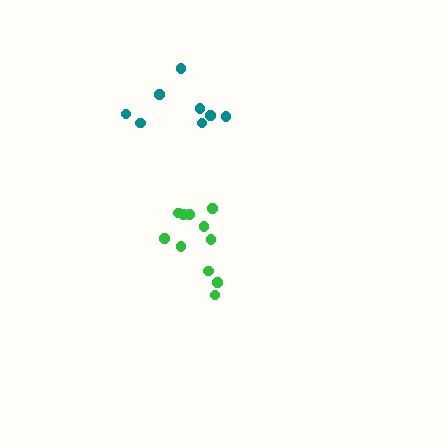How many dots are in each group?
Group 1: 11 dots, Group 2: 8 dots (19 total).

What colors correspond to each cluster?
The clusters are colored: green, teal.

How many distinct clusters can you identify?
There are 2 distinct clusters.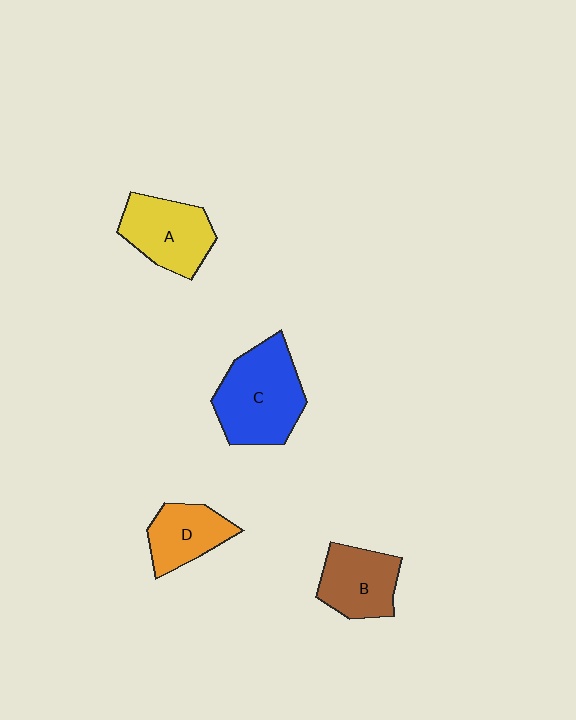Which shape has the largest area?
Shape C (blue).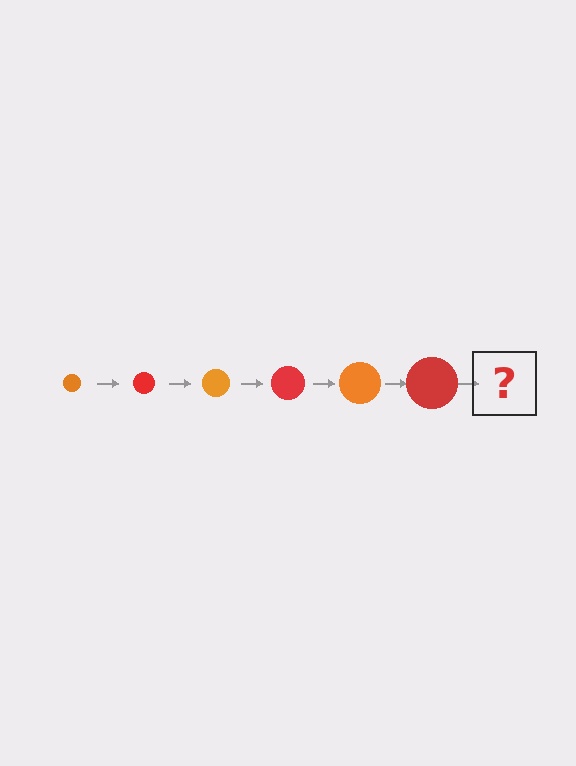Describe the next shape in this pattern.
It should be an orange circle, larger than the previous one.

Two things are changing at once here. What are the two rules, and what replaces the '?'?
The two rules are that the circle grows larger each step and the color cycles through orange and red. The '?' should be an orange circle, larger than the previous one.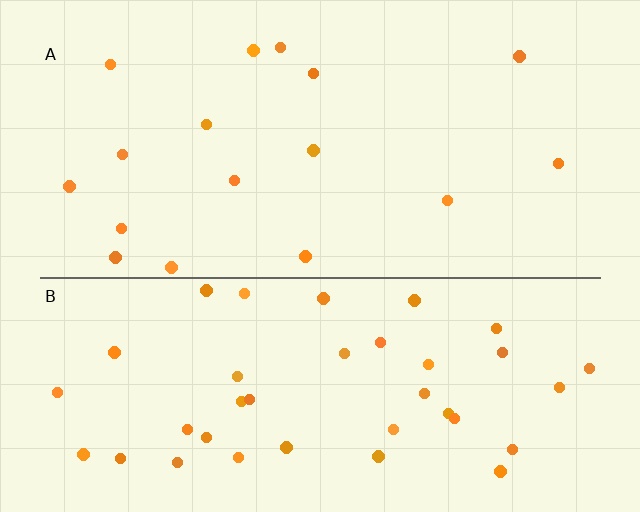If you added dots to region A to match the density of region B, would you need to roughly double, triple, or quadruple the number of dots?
Approximately double.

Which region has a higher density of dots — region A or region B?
B (the bottom).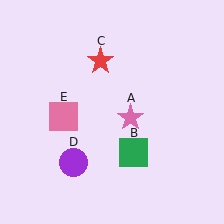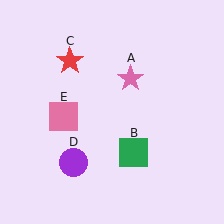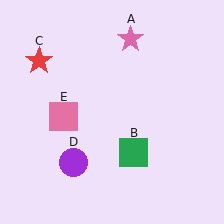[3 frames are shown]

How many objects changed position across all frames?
2 objects changed position: pink star (object A), red star (object C).